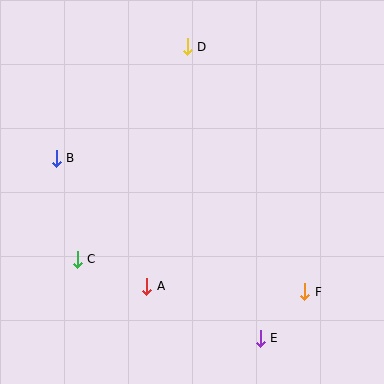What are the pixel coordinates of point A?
Point A is at (147, 286).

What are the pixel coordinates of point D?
Point D is at (187, 47).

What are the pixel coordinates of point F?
Point F is at (305, 292).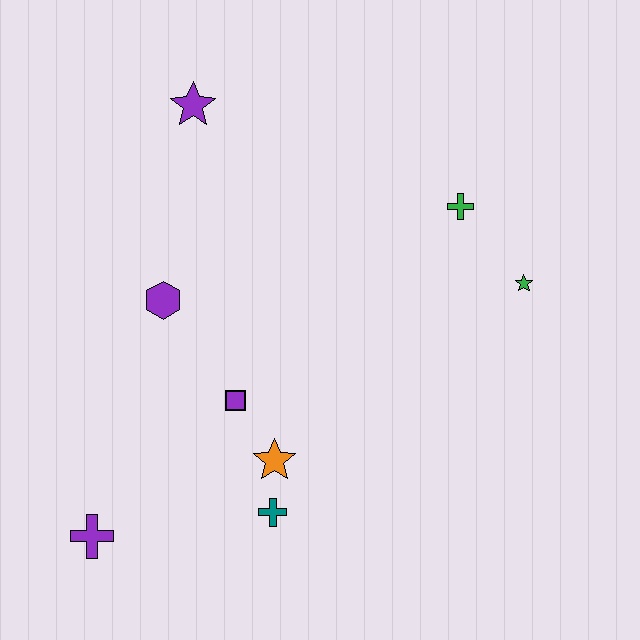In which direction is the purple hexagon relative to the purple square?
The purple hexagon is above the purple square.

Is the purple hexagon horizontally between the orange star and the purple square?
No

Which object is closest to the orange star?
The teal cross is closest to the orange star.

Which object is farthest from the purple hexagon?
The green star is farthest from the purple hexagon.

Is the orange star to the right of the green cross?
No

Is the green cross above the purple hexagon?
Yes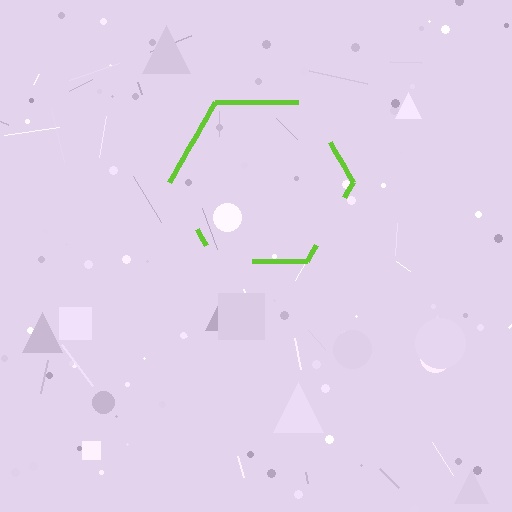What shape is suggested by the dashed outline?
The dashed outline suggests a hexagon.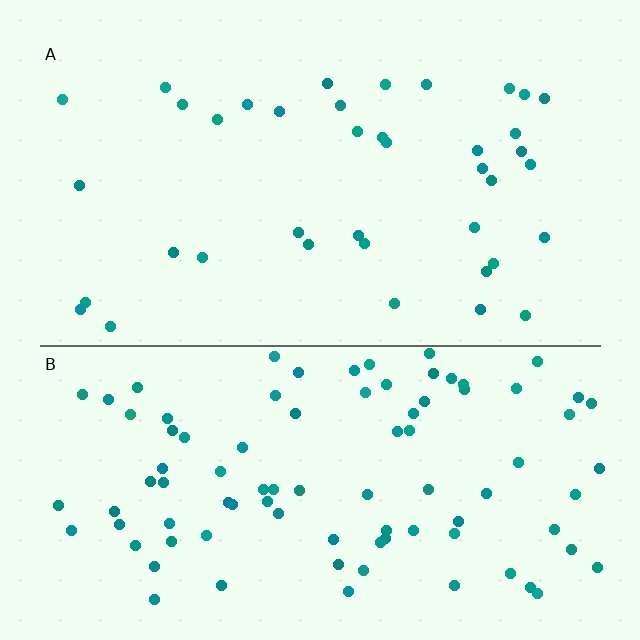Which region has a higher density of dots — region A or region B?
B (the bottom).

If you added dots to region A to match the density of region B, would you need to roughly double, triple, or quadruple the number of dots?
Approximately double.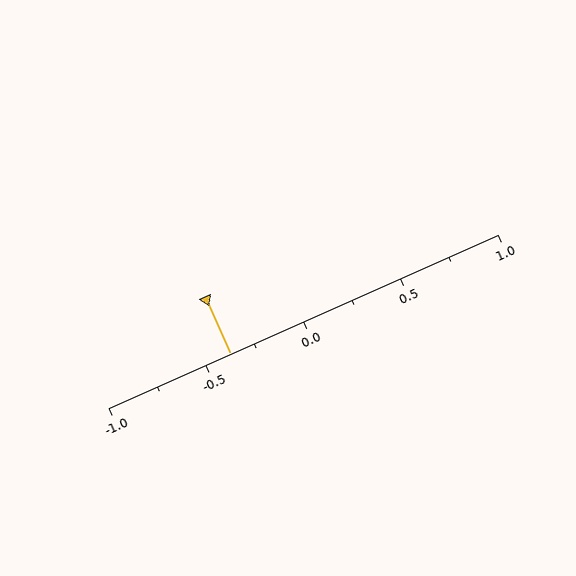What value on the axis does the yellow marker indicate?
The marker indicates approximately -0.38.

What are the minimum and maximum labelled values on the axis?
The axis runs from -1.0 to 1.0.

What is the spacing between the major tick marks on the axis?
The major ticks are spaced 0.5 apart.